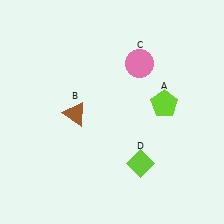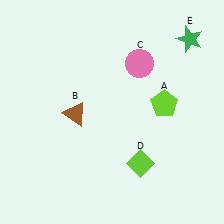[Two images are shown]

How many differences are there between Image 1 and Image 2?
There is 1 difference between the two images.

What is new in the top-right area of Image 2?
A green star (E) was added in the top-right area of Image 2.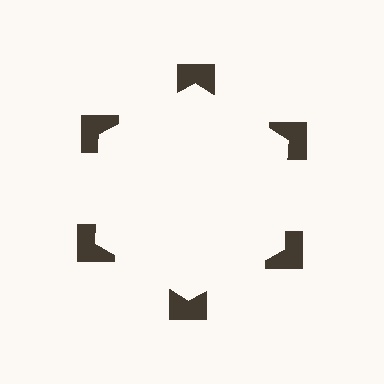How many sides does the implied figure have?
6 sides.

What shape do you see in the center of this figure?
An illusory hexagon — its edges are inferred from the aligned wedge cuts in the notched squares, not physically drawn.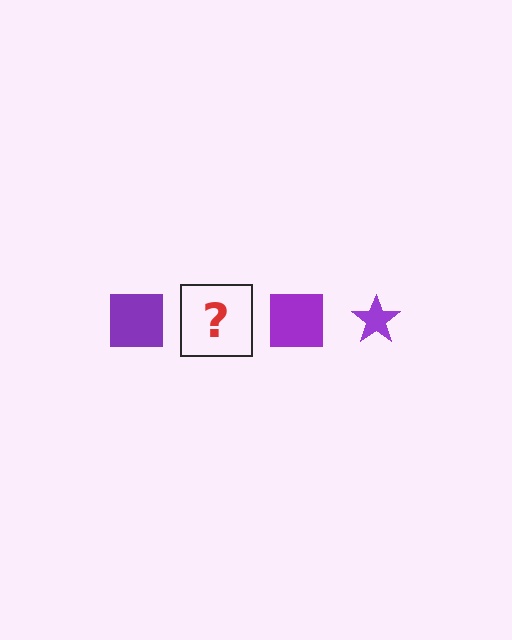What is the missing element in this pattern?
The missing element is a purple star.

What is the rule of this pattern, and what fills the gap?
The rule is that the pattern cycles through square, star shapes in purple. The gap should be filled with a purple star.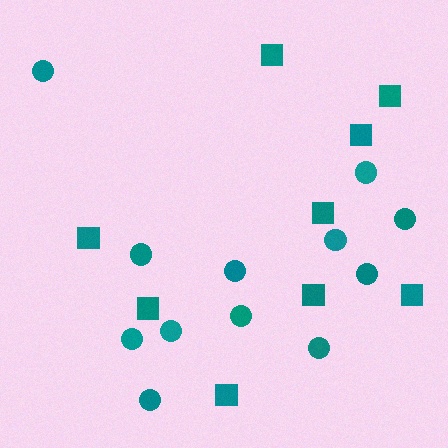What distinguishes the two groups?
There are 2 groups: one group of circles (12) and one group of squares (9).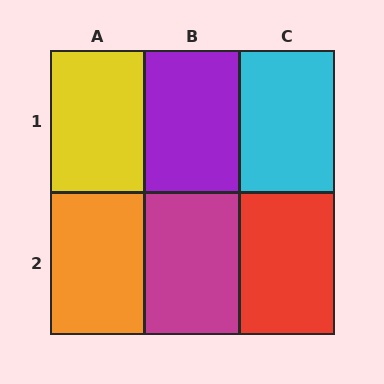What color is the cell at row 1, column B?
Purple.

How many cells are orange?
1 cell is orange.